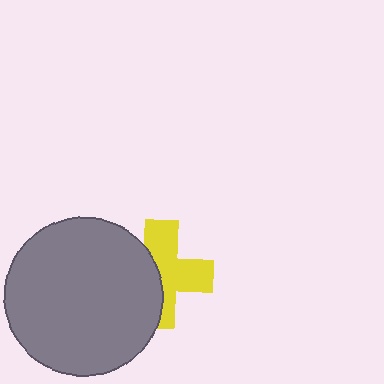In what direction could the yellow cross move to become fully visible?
The yellow cross could move right. That would shift it out from behind the gray circle entirely.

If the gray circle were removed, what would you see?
You would see the complete yellow cross.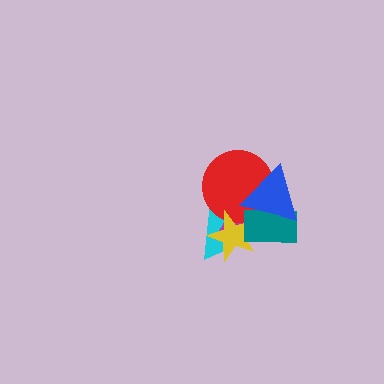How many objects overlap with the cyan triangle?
5 objects overlap with the cyan triangle.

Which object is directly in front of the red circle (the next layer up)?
The yellow star is directly in front of the red circle.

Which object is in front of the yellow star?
The teal rectangle is in front of the yellow star.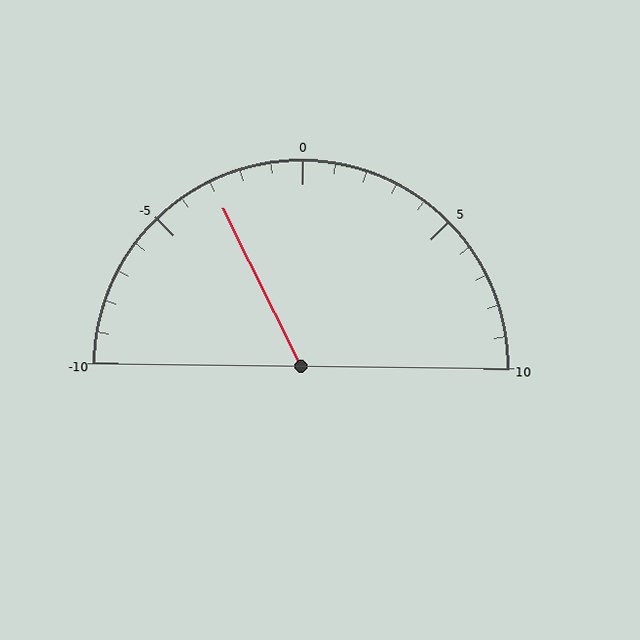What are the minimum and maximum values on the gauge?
The gauge ranges from -10 to 10.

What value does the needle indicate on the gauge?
The needle indicates approximately -3.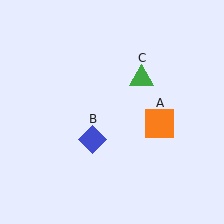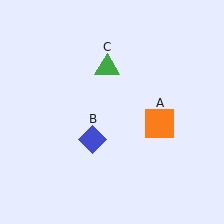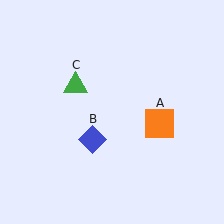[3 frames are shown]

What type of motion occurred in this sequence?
The green triangle (object C) rotated counterclockwise around the center of the scene.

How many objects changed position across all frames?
1 object changed position: green triangle (object C).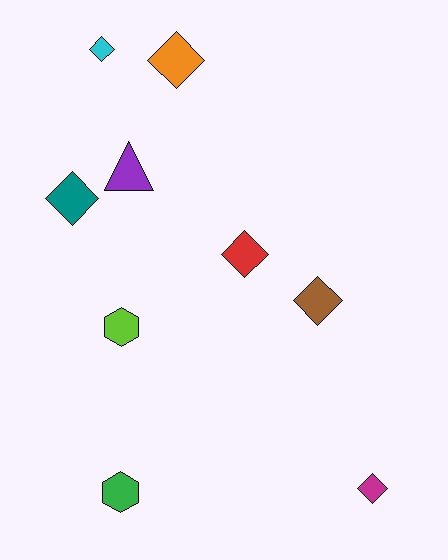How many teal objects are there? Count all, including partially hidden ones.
There is 1 teal object.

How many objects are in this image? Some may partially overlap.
There are 9 objects.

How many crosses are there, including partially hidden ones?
There are no crosses.